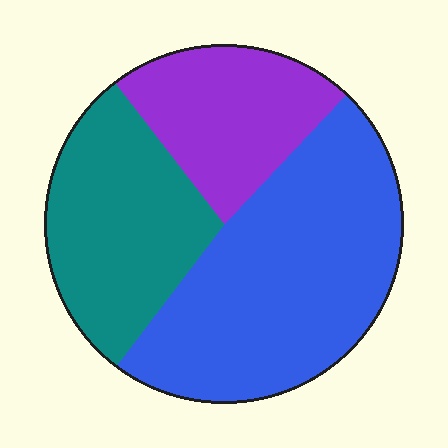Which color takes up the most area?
Blue, at roughly 50%.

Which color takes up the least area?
Purple, at roughly 25%.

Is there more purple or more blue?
Blue.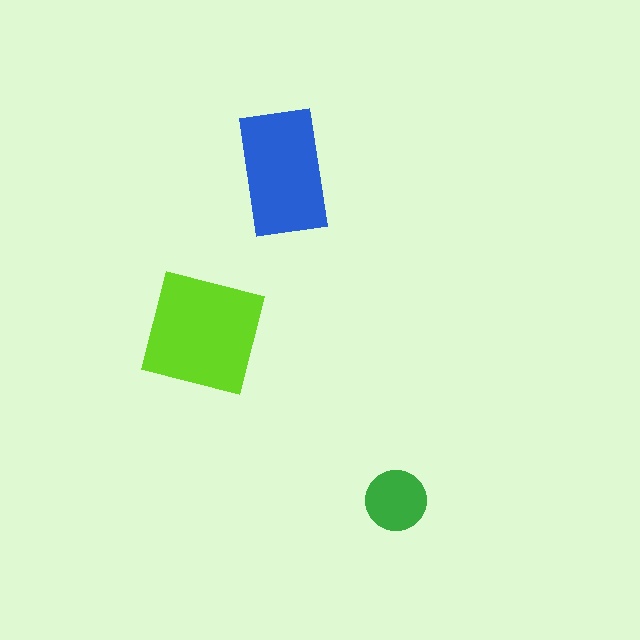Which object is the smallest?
The green circle.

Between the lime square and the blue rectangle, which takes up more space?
The lime square.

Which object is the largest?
The lime square.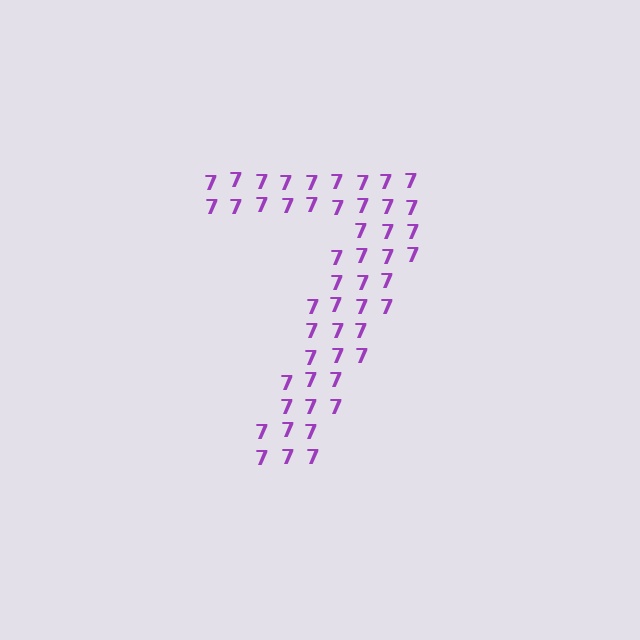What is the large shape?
The large shape is the digit 7.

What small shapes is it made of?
It is made of small digit 7's.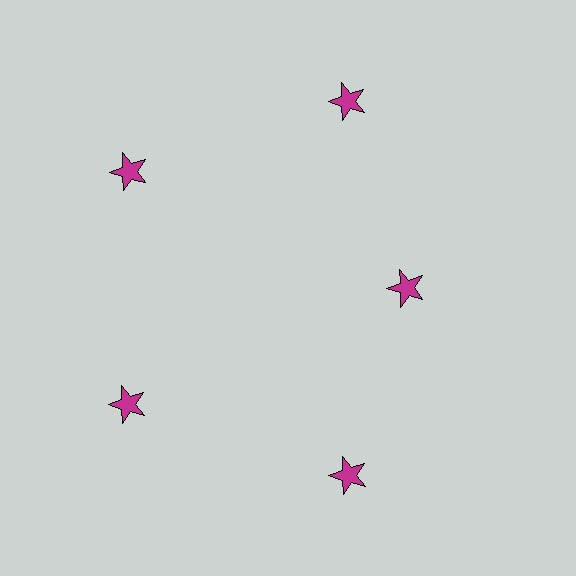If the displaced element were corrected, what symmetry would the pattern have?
It would have 5-fold rotational symmetry — the pattern would map onto itself every 72 degrees.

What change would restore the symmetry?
The symmetry would be restored by moving it outward, back onto the ring so that all 5 stars sit at equal angles and equal distance from the center.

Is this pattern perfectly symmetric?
No. The 5 magenta stars are arranged in a ring, but one element near the 3 o'clock position is pulled inward toward the center, breaking the 5-fold rotational symmetry.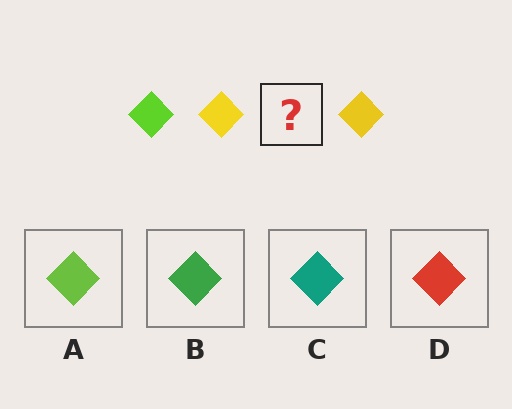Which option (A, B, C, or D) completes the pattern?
A.